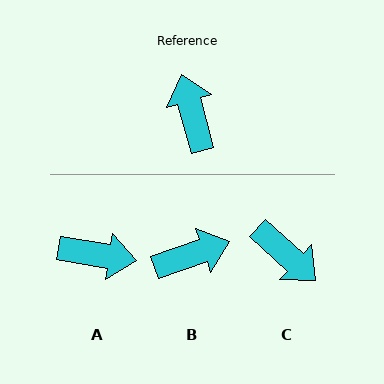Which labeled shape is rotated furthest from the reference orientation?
C, about 147 degrees away.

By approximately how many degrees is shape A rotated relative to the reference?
Approximately 115 degrees clockwise.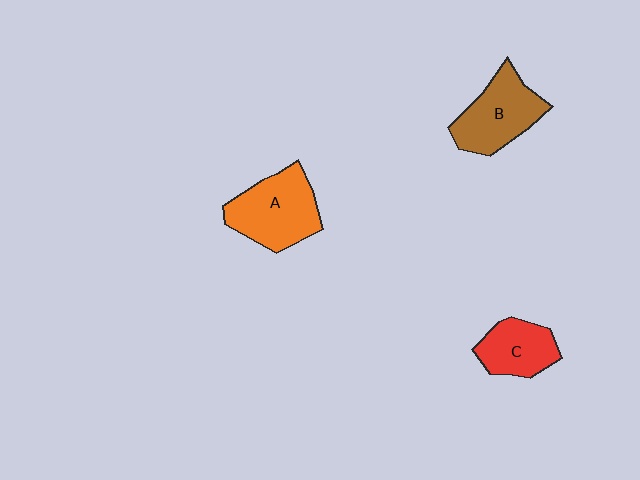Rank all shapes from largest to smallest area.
From largest to smallest: A (orange), B (brown), C (red).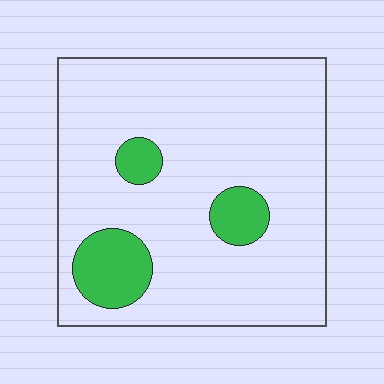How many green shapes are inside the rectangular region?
3.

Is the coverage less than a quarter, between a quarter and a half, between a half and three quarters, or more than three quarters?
Less than a quarter.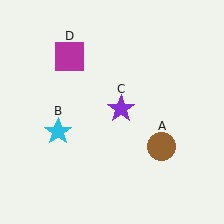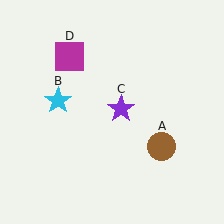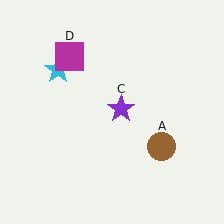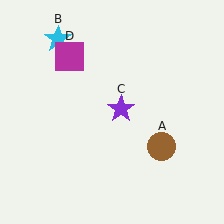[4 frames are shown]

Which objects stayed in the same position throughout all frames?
Brown circle (object A) and purple star (object C) and magenta square (object D) remained stationary.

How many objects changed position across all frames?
1 object changed position: cyan star (object B).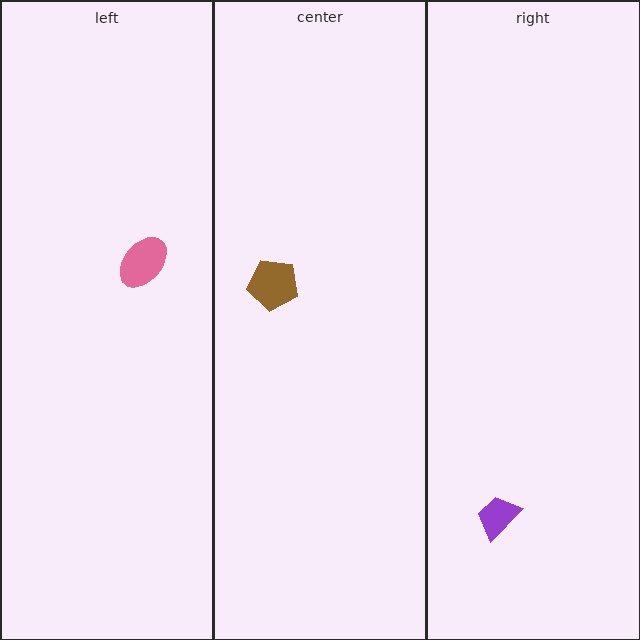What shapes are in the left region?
The pink ellipse.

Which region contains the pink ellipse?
The left region.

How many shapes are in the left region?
1.